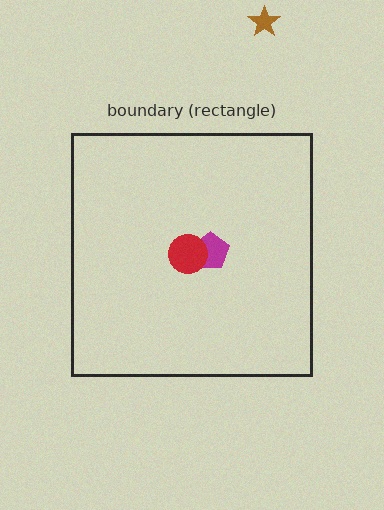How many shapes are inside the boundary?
2 inside, 1 outside.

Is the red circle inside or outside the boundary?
Inside.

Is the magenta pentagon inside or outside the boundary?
Inside.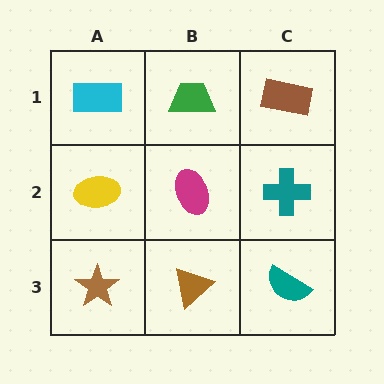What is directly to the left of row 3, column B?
A brown star.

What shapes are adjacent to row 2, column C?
A brown rectangle (row 1, column C), a teal semicircle (row 3, column C), a magenta ellipse (row 2, column B).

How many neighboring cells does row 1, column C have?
2.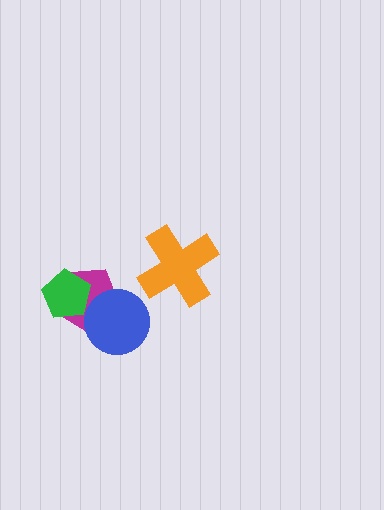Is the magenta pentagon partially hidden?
Yes, it is partially covered by another shape.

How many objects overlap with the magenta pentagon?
2 objects overlap with the magenta pentagon.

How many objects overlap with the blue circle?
1 object overlaps with the blue circle.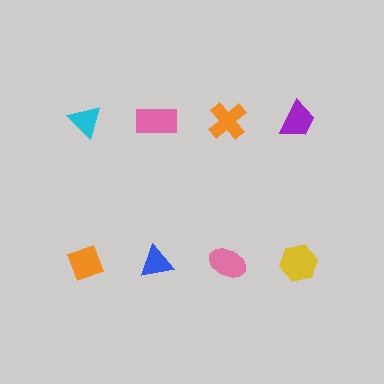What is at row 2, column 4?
A yellow hexagon.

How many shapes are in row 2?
4 shapes.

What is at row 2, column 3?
A pink ellipse.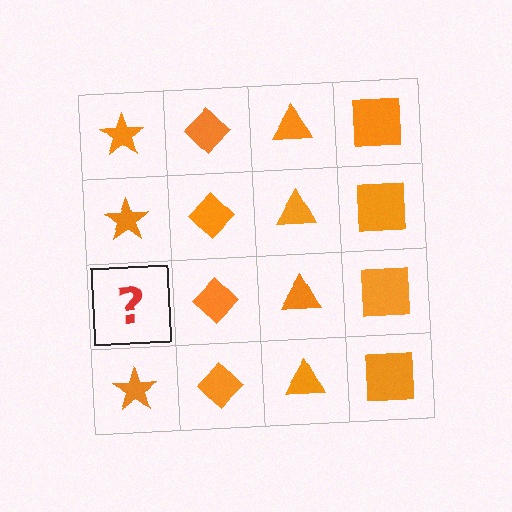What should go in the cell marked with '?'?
The missing cell should contain an orange star.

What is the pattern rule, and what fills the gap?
The rule is that each column has a consistent shape. The gap should be filled with an orange star.